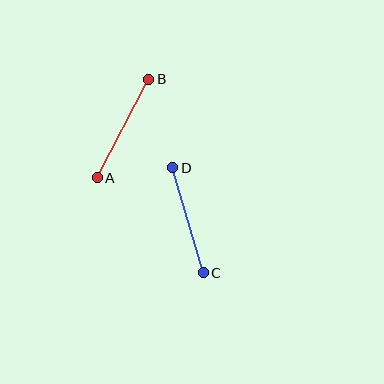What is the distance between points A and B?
The distance is approximately 111 pixels.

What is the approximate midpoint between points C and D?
The midpoint is at approximately (188, 220) pixels.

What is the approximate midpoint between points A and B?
The midpoint is at approximately (123, 129) pixels.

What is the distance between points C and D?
The distance is approximately 109 pixels.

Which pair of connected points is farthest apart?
Points A and B are farthest apart.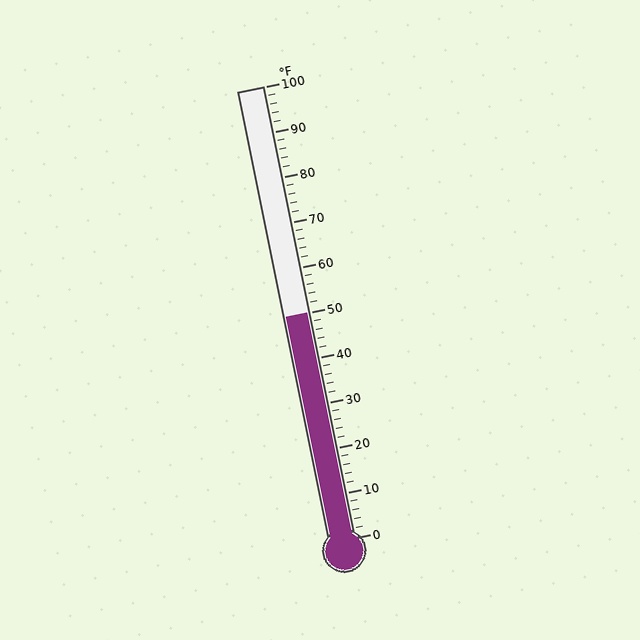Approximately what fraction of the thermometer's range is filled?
The thermometer is filled to approximately 50% of its range.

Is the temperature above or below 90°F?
The temperature is below 90°F.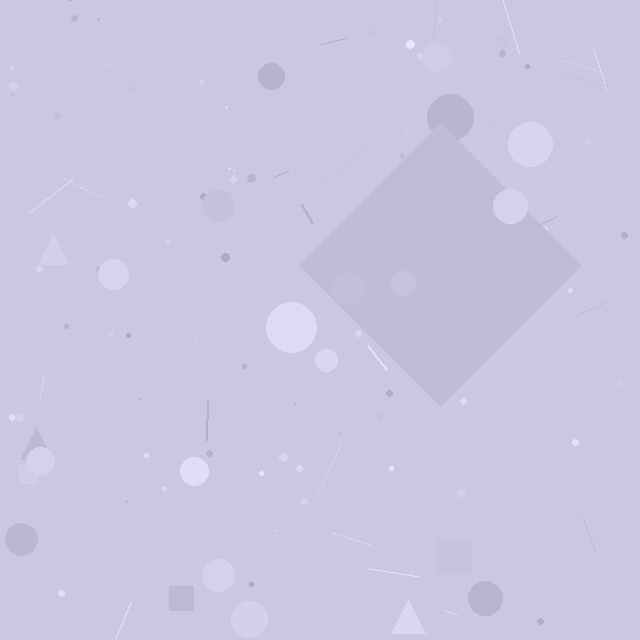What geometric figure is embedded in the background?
A diamond is embedded in the background.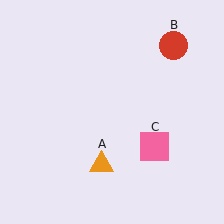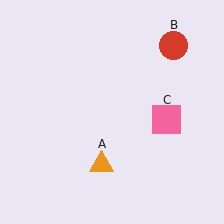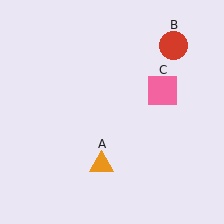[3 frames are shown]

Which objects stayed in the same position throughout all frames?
Orange triangle (object A) and red circle (object B) remained stationary.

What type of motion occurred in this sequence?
The pink square (object C) rotated counterclockwise around the center of the scene.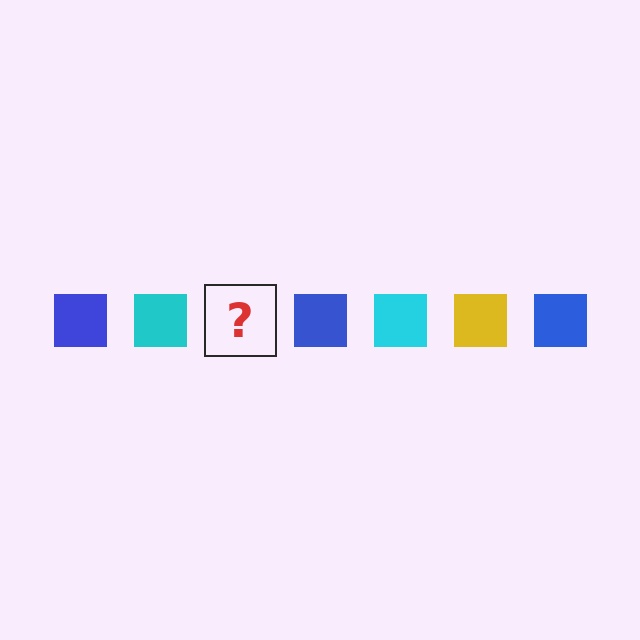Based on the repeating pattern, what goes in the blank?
The blank should be a yellow square.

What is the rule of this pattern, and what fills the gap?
The rule is that the pattern cycles through blue, cyan, yellow squares. The gap should be filled with a yellow square.